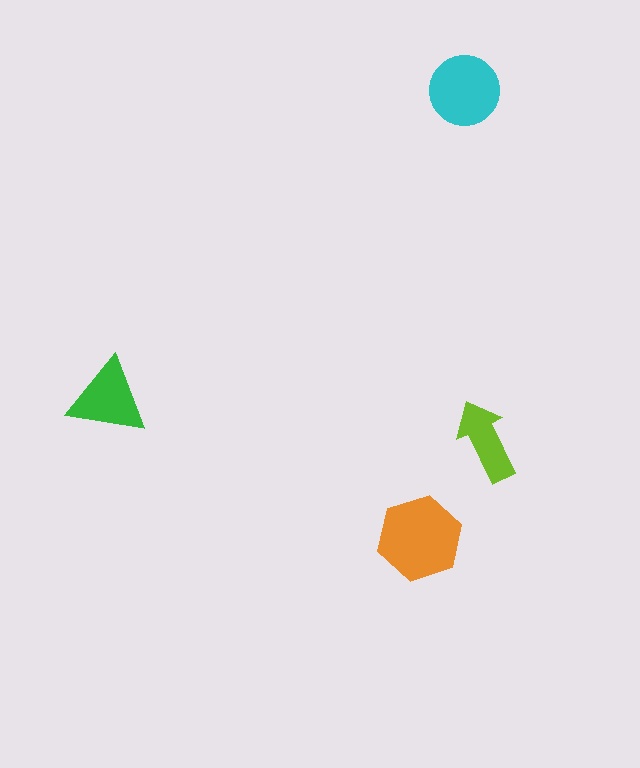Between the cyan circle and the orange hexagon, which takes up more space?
The orange hexagon.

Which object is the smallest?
The lime arrow.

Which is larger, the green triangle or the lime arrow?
The green triangle.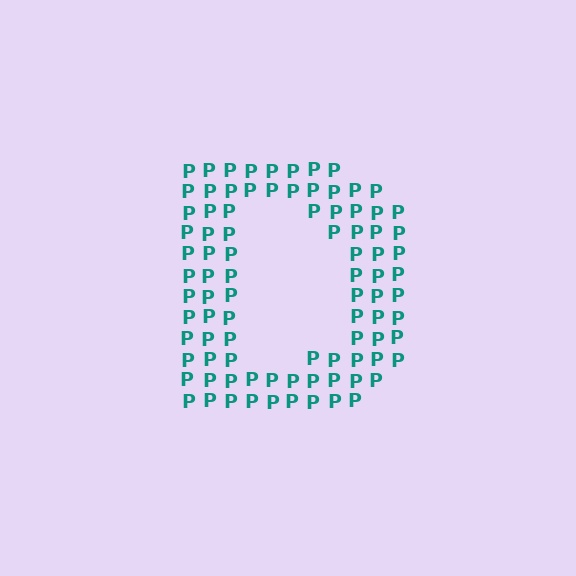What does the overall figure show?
The overall figure shows the letter D.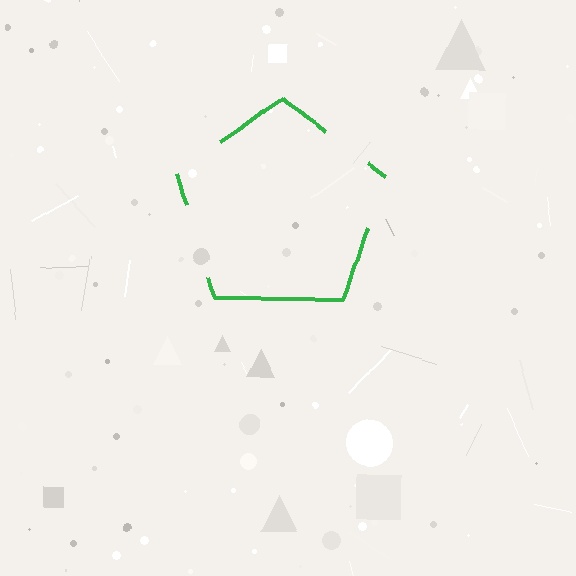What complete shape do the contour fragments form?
The contour fragments form a pentagon.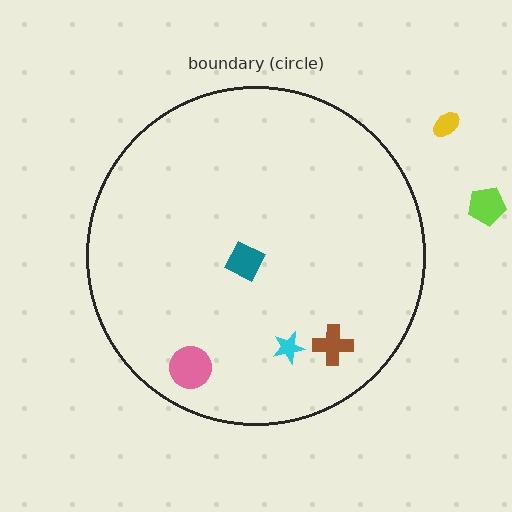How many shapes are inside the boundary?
4 inside, 2 outside.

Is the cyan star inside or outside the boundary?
Inside.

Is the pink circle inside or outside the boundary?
Inside.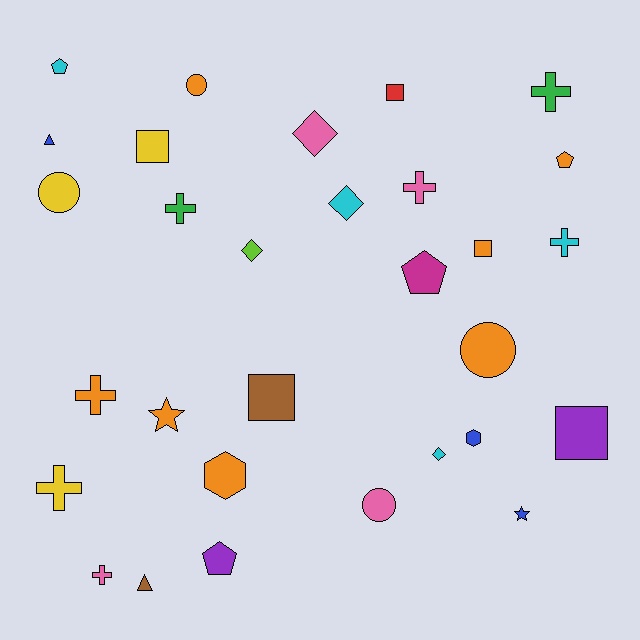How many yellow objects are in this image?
There are 3 yellow objects.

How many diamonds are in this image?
There are 4 diamonds.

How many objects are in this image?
There are 30 objects.